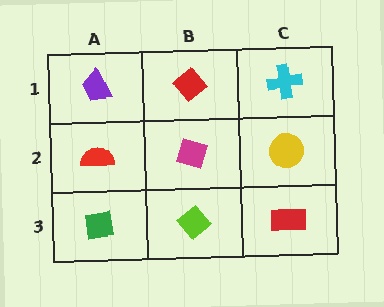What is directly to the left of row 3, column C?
A lime diamond.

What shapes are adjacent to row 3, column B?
A magenta diamond (row 2, column B), a green square (row 3, column A), a red rectangle (row 3, column C).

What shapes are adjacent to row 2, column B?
A red diamond (row 1, column B), a lime diamond (row 3, column B), a red semicircle (row 2, column A), a yellow circle (row 2, column C).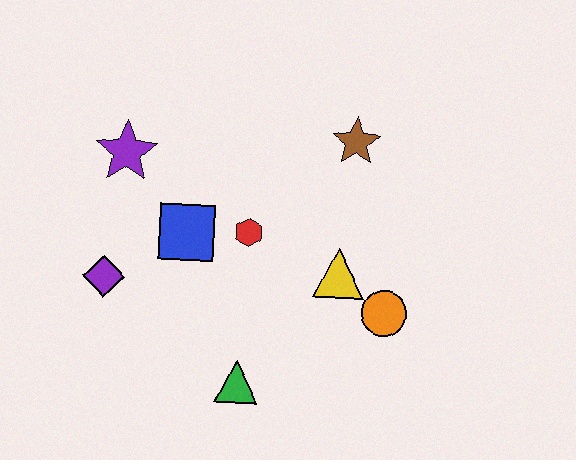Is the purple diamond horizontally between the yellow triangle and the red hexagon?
No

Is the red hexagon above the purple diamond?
Yes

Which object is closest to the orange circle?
The yellow triangle is closest to the orange circle.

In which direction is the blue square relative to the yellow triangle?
The blue square is to the left of the yellow triangle.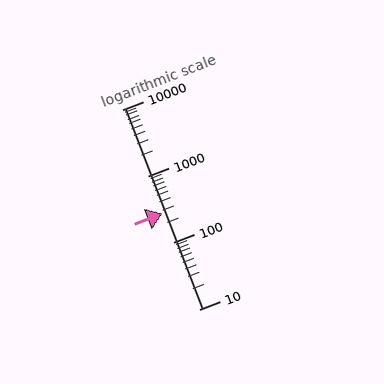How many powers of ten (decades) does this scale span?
The scale spans 3 decades, from 10 to 10000.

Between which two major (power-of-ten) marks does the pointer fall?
The pointer is between 100 and 1000.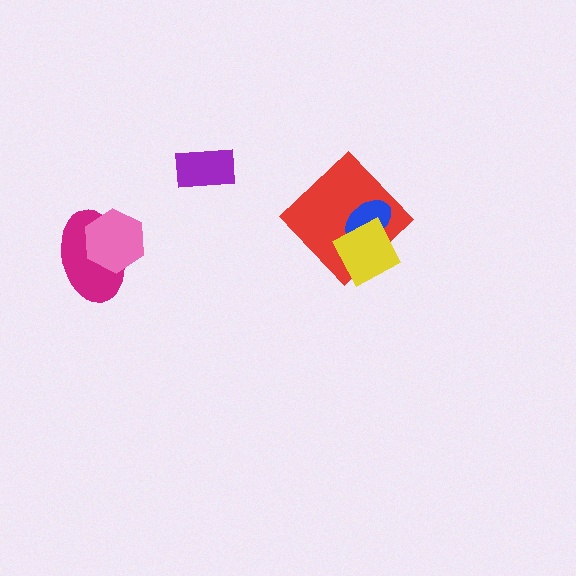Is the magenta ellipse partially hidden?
Yes, it is partially covered by another shape.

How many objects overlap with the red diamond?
2 objects overlap with the red diamond.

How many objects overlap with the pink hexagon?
1 object overlaps with the pink hexagon.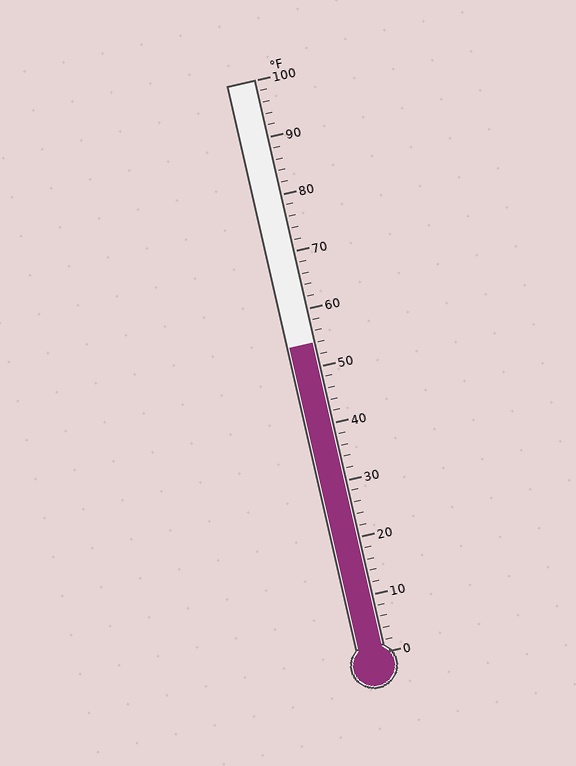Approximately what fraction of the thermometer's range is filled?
The thermometer is filled to approximately 55% of its range.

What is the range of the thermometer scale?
The thermometer scale ranges from 0°F to 100°F.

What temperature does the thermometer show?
The thermometer shows approximately 54°F.